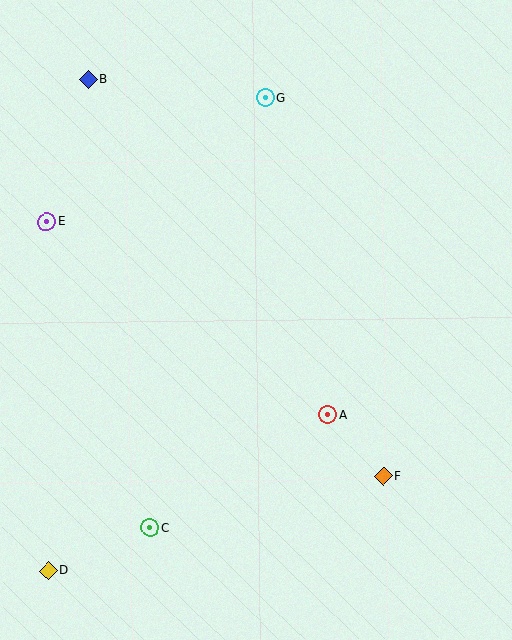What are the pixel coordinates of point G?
Point G is at (266, 98).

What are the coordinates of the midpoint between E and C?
The midpoint between E and C is at (98, 375).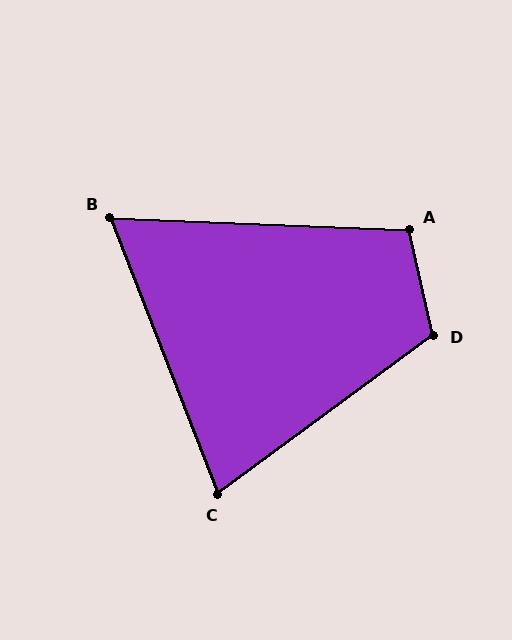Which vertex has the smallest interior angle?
B, at approximately 67 degrees.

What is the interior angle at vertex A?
Approximately 105 degrees (obtuse).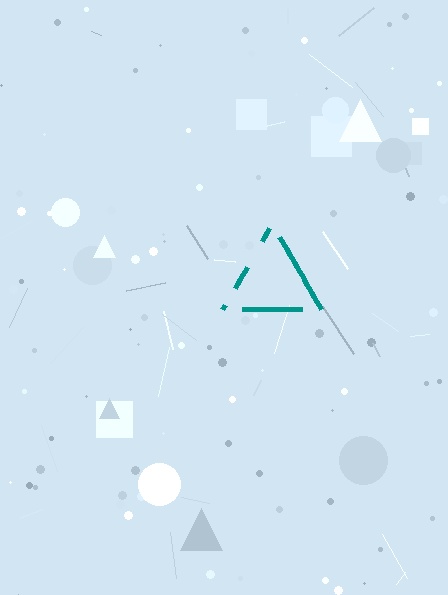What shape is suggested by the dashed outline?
The dashed outline suggests a triangle.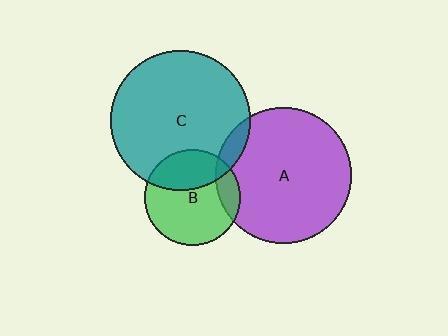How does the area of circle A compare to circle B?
Approximately 2.0 times.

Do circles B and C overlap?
Yes.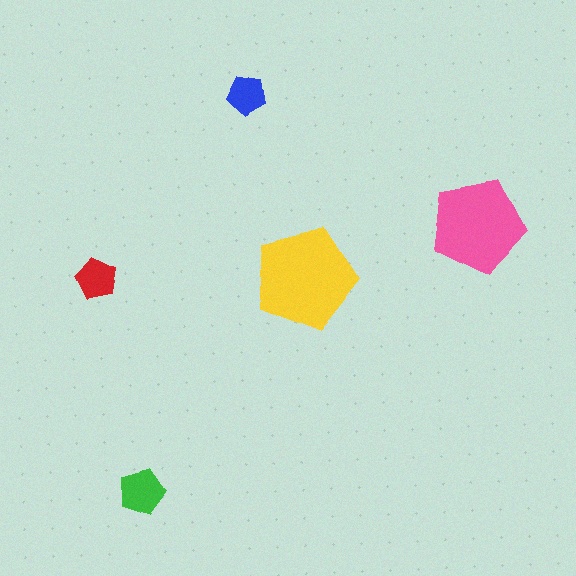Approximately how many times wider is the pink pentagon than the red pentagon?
About 2.5 times wider.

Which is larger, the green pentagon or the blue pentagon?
The green one.